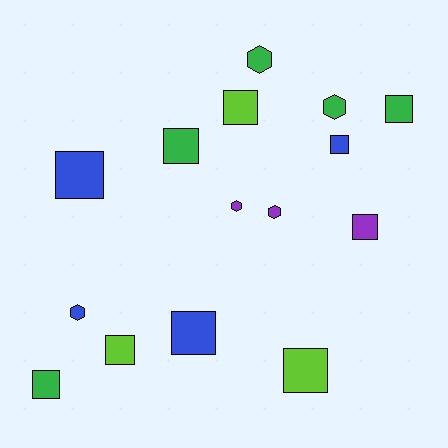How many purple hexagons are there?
There are 2 purple hexagons.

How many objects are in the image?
There are 15 objects.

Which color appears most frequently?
Green, with 5 objects.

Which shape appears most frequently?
Square, with 10 objects.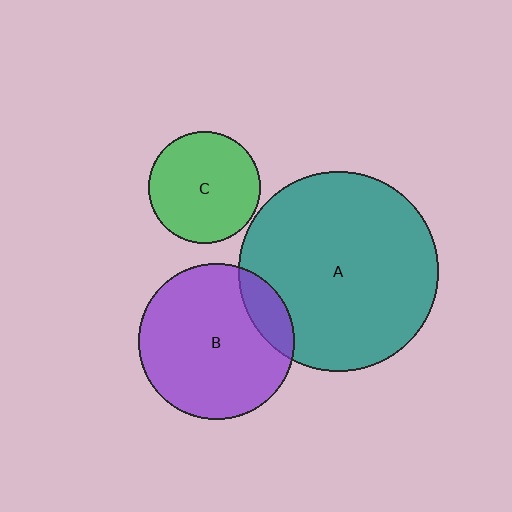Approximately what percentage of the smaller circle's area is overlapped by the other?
Approximately 15%.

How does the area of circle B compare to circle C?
Approximately 1.9 times.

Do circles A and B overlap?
Yes.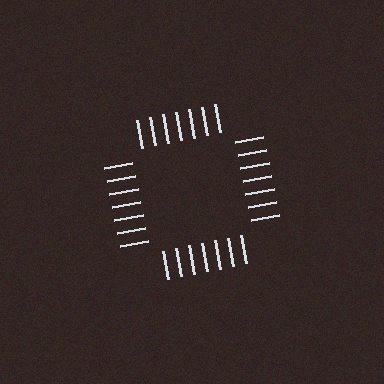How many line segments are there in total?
28 — 7 along each of the 4 edges.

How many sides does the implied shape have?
4 sides — the line-ends trace a square.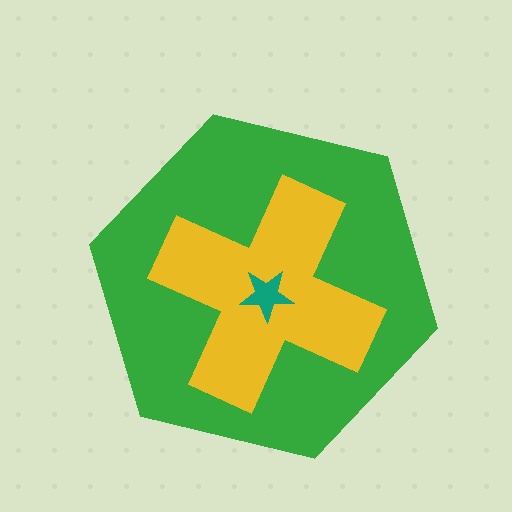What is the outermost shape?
The green hexagon.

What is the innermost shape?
The teal star.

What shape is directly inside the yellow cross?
The teal star.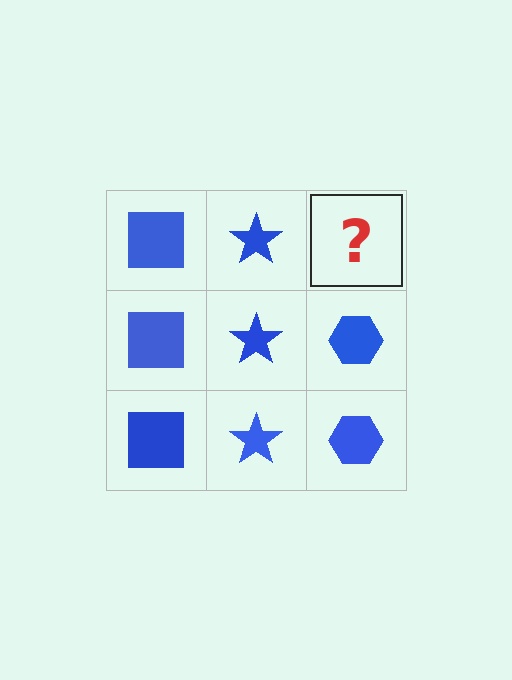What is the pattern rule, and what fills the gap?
The rule is that each column has a consistent shape. The gap should be filled with a blue hexagon.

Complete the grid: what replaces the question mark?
The question mark should be replaced with a blue hexagon.